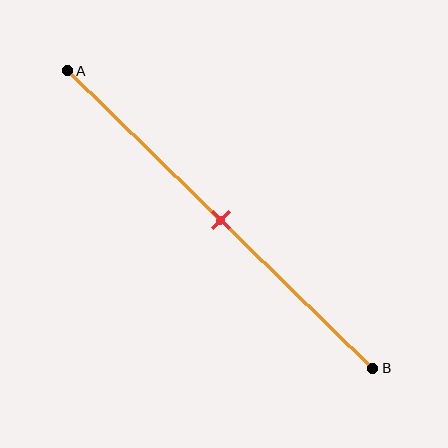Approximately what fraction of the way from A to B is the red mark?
The red mark is approximately 50% of the way from A to B.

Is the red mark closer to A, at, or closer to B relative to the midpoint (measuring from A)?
The red mark is approximately at the midpoint of segment AB.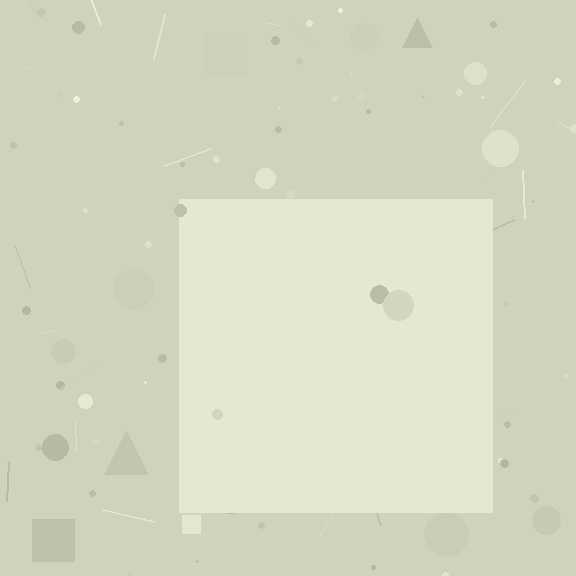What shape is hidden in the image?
A square is hidden in the image.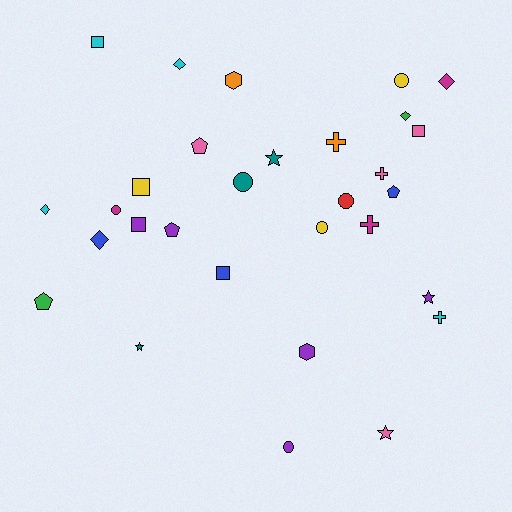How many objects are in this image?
There are 30 objects.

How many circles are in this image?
There are 6 circles.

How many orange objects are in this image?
There are 2 orange objects.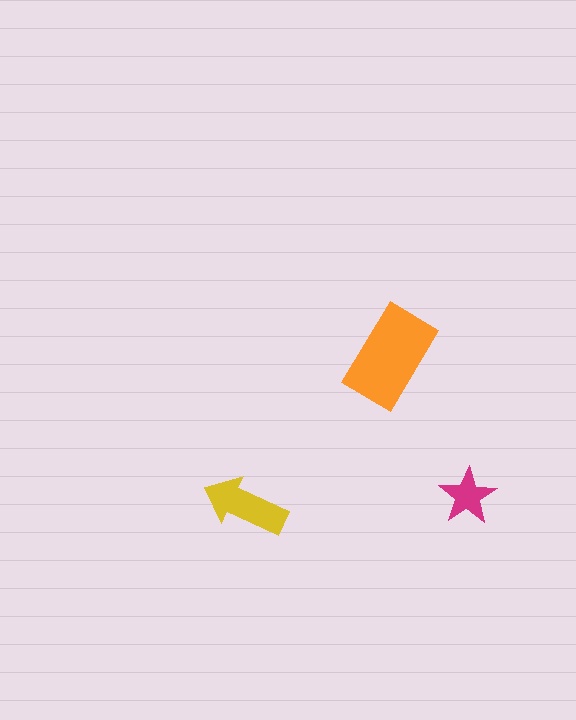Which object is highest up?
The orange rectangle is topmost.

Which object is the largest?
The orange rectangle.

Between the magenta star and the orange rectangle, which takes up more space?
The orange rectangle.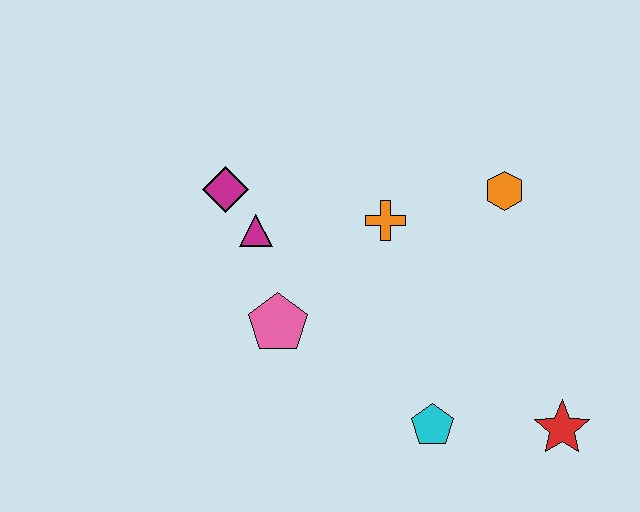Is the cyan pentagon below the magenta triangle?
Yes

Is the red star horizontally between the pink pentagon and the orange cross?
No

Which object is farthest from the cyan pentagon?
The magenta diamond is farthest from the cyan pentagon.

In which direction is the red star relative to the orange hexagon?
The red star is below the orange hexagon.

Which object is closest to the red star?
The cyan pentagon is closest to the red star.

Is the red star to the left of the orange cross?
No